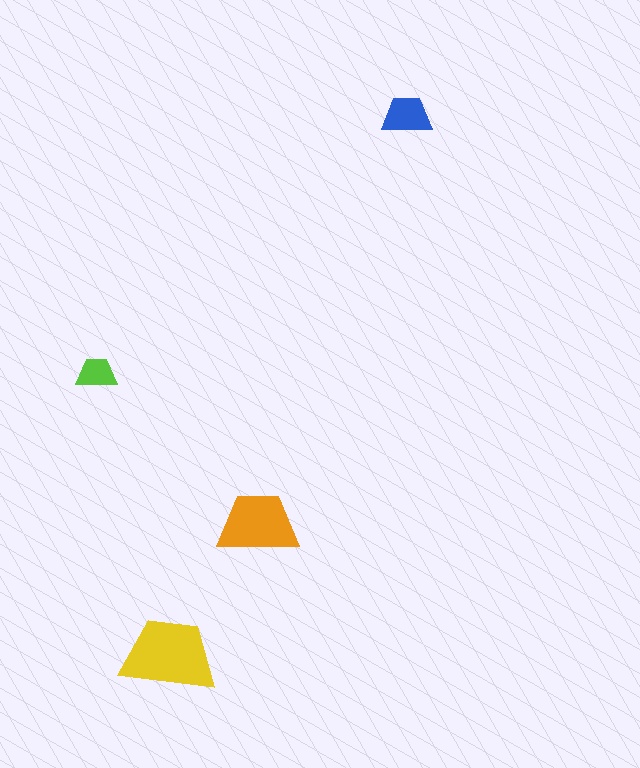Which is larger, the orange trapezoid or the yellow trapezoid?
The yellow one.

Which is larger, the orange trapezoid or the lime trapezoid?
The orange one.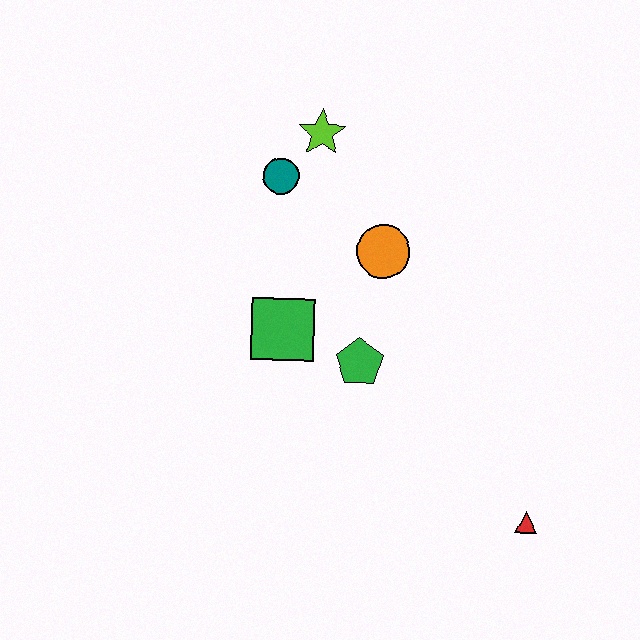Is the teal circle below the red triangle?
No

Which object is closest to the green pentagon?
The green square is closest to the green pentagon.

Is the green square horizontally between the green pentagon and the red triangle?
No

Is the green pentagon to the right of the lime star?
Yes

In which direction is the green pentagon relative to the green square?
The green pentagon is to the right of the green square.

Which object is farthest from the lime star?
The red triangle is farthest from the lime star.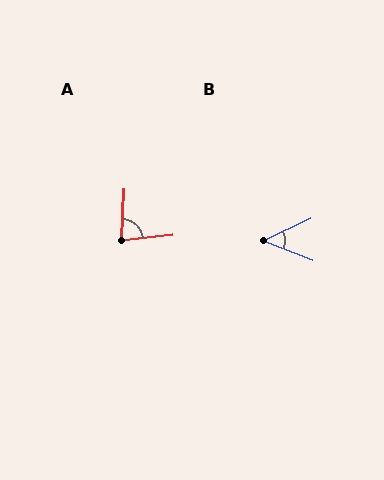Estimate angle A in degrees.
Approximately 81 degrees.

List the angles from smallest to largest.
B (47°), A (81°).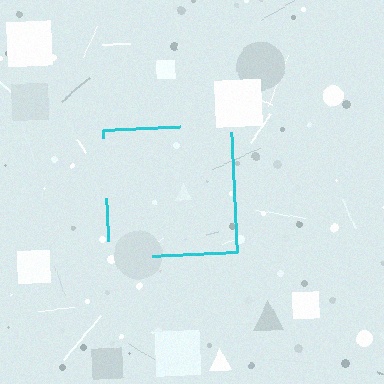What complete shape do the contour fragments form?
The contour fragments form a square.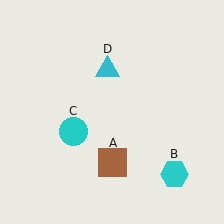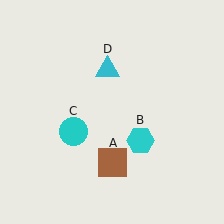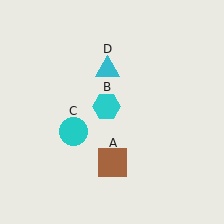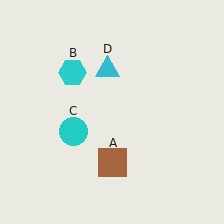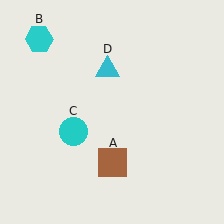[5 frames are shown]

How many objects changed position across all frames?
1 object changed position: cyan hexagon (object B).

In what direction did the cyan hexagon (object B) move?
The cyan hexagon (object B) moved up and to the left.